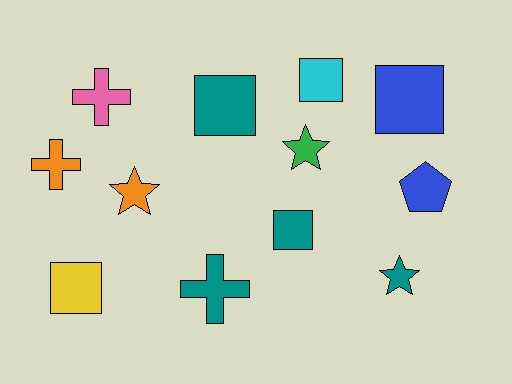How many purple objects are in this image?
There are no purple objects.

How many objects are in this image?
There are 12 objects.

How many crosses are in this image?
There are 3 crosses.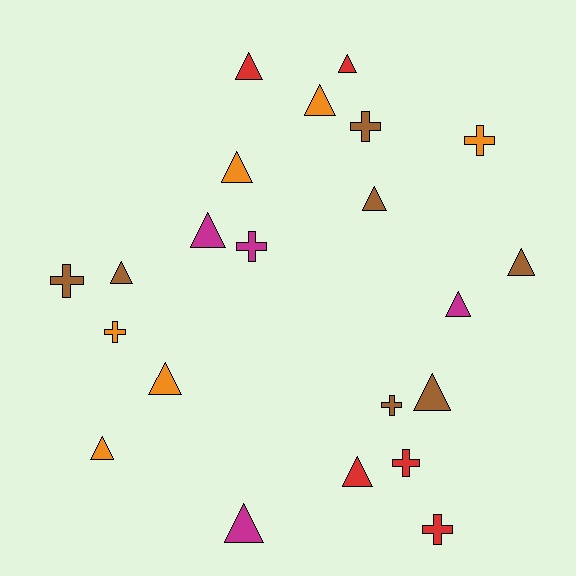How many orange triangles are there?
There are 4 orange triangles.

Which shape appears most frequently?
Triangle, with 14 objects.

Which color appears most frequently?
Brown, with 7 objects.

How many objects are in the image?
There are 22 objects.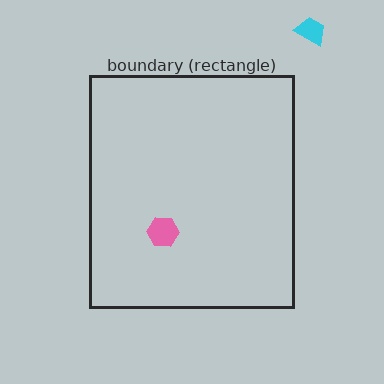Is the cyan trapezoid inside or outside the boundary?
Outside.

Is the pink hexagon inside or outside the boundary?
Inside.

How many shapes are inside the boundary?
1 inside, 1 outside.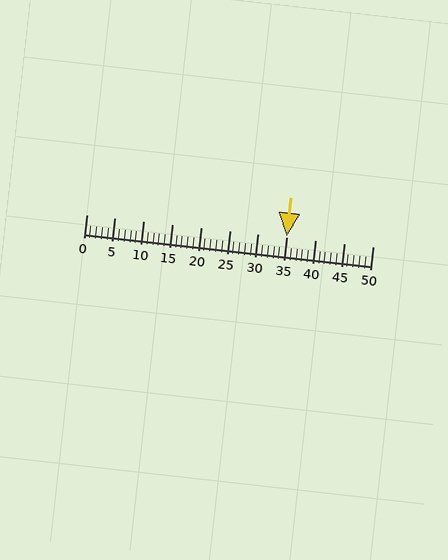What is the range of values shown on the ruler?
The ruler shows values from 0 to 50.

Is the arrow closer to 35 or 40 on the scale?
The arrow is closer to 35.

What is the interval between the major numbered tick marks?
The major tick marks are spaced 5 units apart.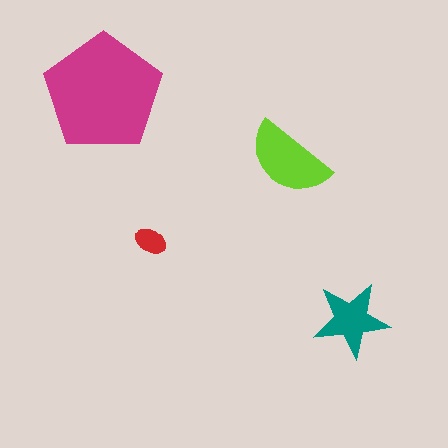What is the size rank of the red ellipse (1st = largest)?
4th.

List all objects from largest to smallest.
The magenta pentagon, the lime semicircle, the teal star, the red ellipse.